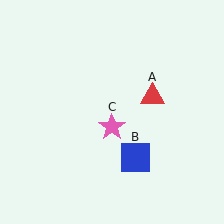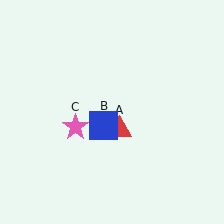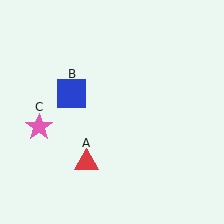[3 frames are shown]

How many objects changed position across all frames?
3 objects changed position: red triangle (object A), blue square (object B), pink star (object C).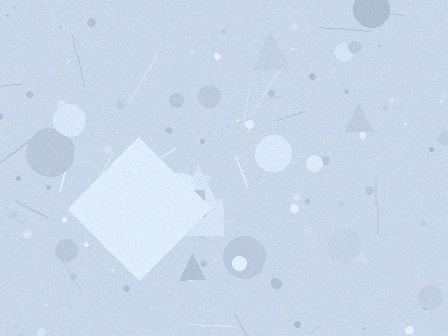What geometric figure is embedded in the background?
A diamond is embedded in the background.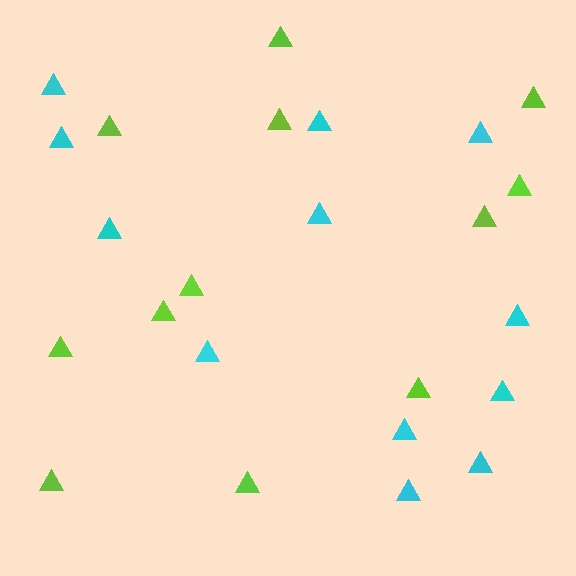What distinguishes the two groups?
There are 2 groups: one group of cyan triangles (12) and one group of lime triangles (12).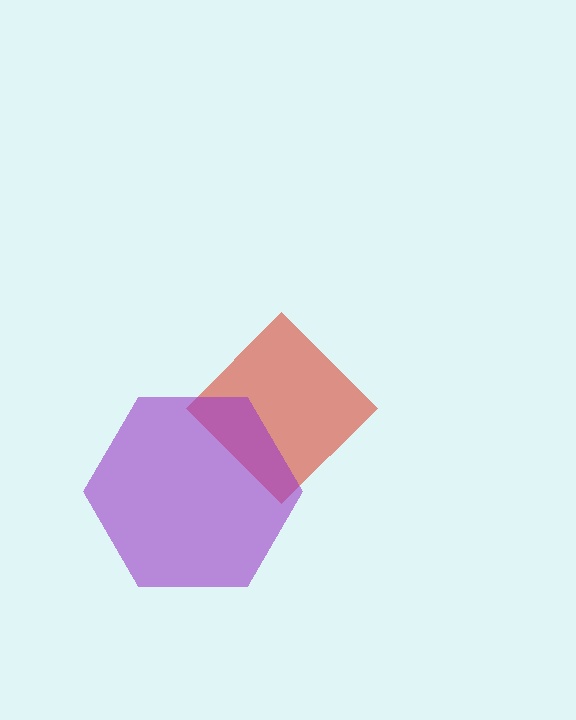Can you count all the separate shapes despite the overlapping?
Yes, there are 2 separate shapes.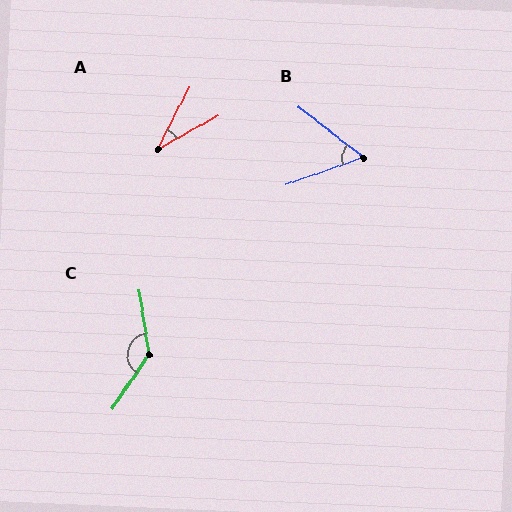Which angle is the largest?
C, at approximately 137 degrees.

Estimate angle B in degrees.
Approximately 57 degrees.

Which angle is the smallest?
A, at approximately 34 degrees.